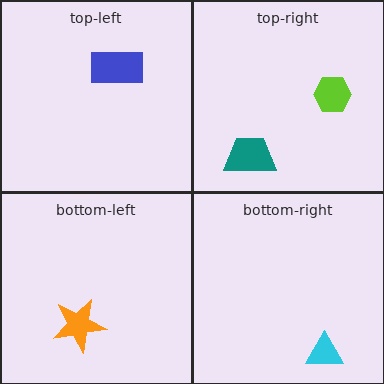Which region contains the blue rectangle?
The top-left region.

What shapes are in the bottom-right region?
The cyan triangle.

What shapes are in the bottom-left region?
The orange star.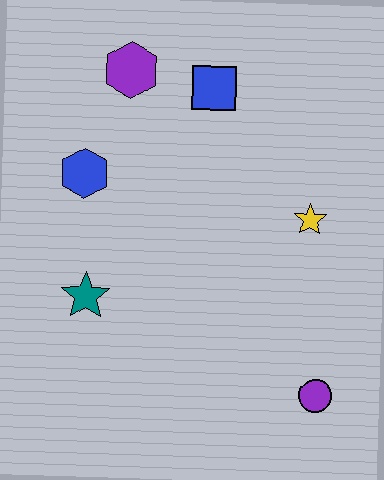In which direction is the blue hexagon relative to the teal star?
The blue hexagon is above the teal star.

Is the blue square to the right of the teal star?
Yes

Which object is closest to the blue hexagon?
The purple hexagon is closest to the blue hexagon.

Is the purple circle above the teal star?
No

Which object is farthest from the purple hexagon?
The purple circle is farthest from the purple hexagon.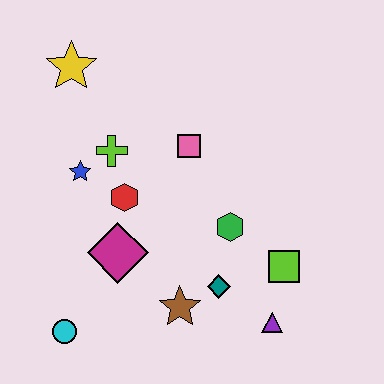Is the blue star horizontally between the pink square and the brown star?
No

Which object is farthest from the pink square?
The cyan circle is farthest from the pink square.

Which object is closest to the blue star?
The lime cross is closest to the blue star.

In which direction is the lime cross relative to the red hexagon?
The lime cross is above the red hexagon.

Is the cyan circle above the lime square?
No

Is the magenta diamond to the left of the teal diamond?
Yes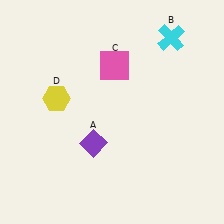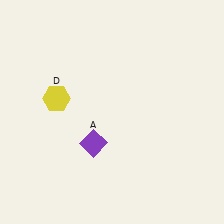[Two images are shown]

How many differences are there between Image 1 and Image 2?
There are 2 differences between the two images.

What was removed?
The pink square (C), the cyan cross (B) were removed in Image 2.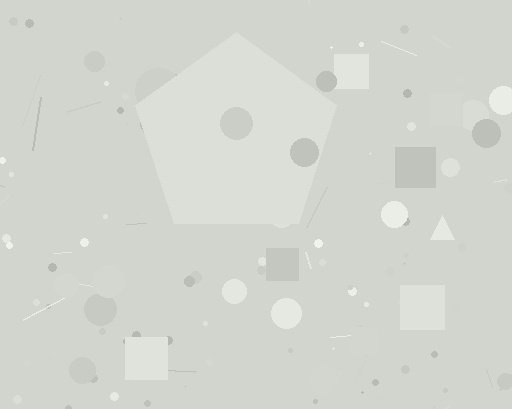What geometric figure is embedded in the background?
A pentagon is embedded in the background.